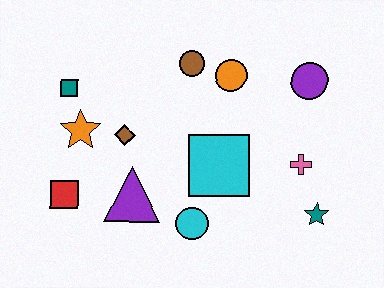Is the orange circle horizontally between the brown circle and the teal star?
Yes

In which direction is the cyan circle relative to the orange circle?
The cyan circle is below the orange circle.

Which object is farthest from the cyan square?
The teal square is farthest from the cyan square.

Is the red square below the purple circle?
Yes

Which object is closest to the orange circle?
The brown circle is closest to the orange circle.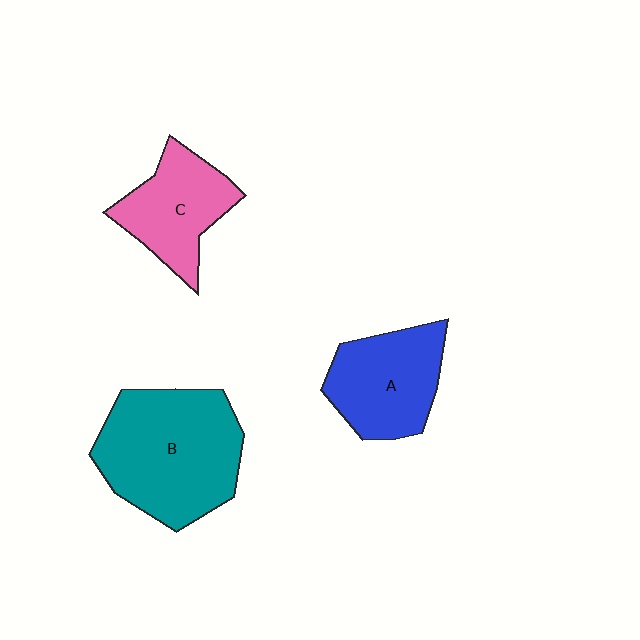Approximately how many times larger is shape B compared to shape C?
Approximately 1.7 times.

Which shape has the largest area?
Shape B (teal).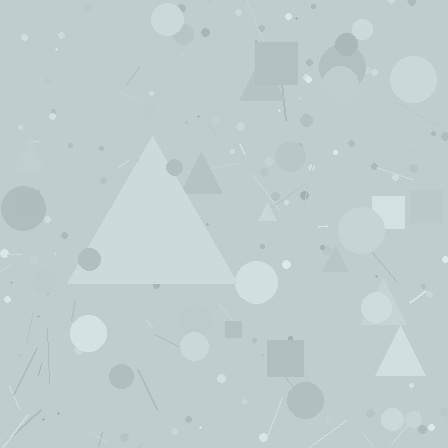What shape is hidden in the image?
A triangle is hidden in the image.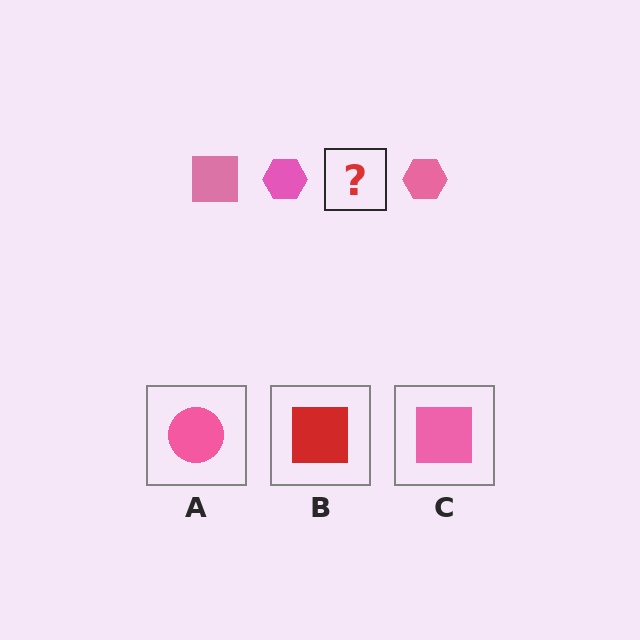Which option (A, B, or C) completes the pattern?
C.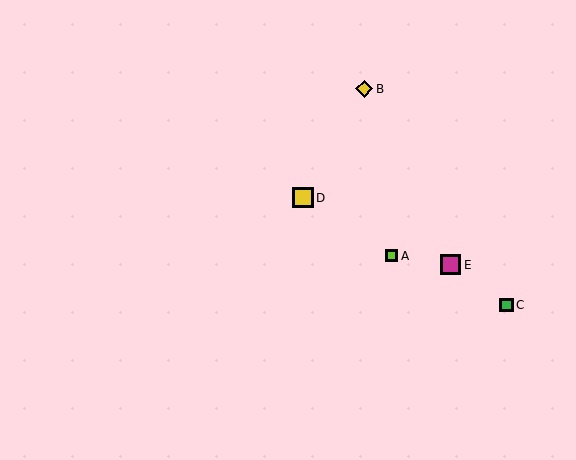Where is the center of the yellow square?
The center of the yellow square is at (303, 198).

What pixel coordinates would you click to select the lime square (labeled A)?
Click at (392, 256) to select the lime square A.